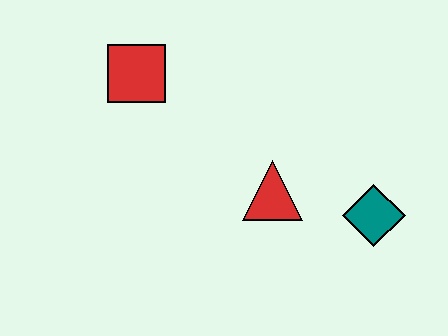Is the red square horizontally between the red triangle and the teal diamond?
No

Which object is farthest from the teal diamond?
The red square is farthest from the teal diamond.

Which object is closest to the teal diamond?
The red triangle is closest to the teal diamond.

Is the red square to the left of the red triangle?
Yes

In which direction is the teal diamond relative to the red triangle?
The teal diamond is to the right of the red triangle.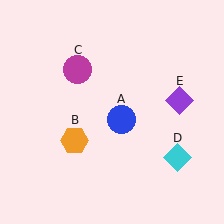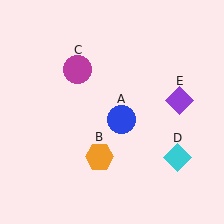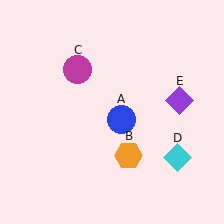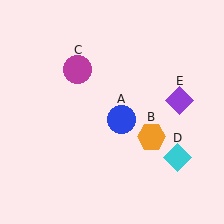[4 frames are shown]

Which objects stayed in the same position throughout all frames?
Blue circle (object A) and magenta circle (object C) and cyan diamond (object D) and purple diamond (object E) remained stationary.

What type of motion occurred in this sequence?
The orange hexagon (object B) rotated counterclockwise around the center of the scene.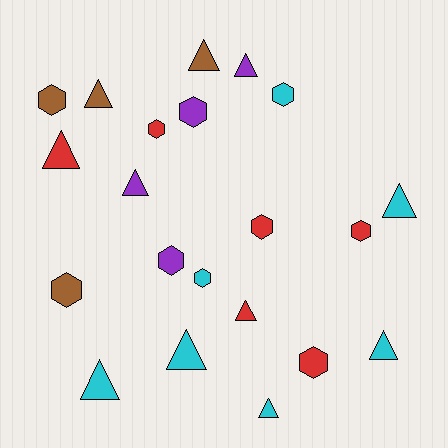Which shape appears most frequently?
Triangle, with 11 objects.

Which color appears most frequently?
Cyan, with 7 objects.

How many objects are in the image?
There are 21 objects.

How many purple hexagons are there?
There are 2 purple hexagons.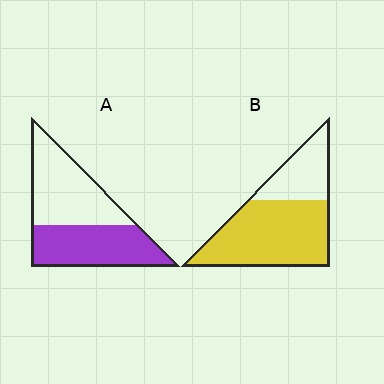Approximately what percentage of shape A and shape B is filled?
A is approximately 50% and B is approximately 70%.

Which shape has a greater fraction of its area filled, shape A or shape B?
Shape B.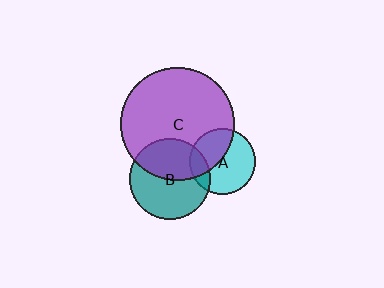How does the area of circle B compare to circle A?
Approximately 1.5 times.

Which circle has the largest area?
Circle C (purple).